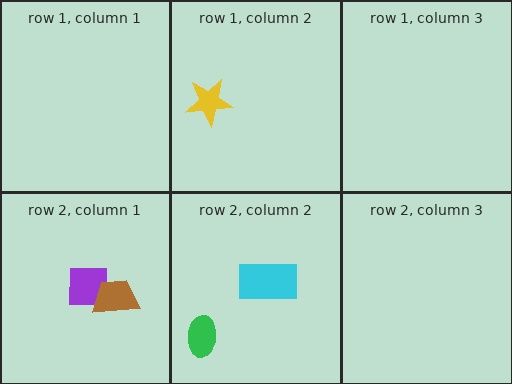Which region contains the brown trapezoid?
The row 2, column 1 region.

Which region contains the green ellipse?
The row 2, column 2 region.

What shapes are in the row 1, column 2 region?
The yellow star.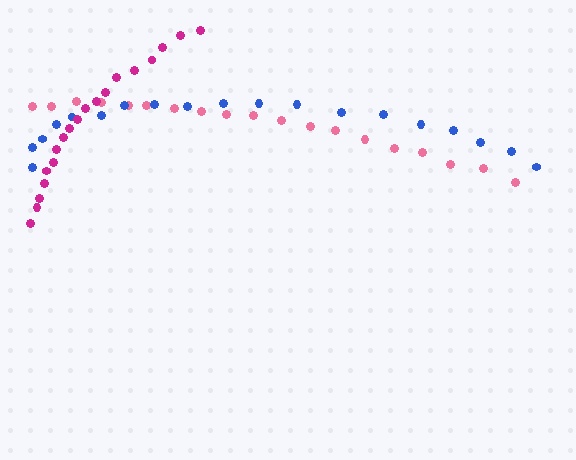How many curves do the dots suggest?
There are 3 distinct paths.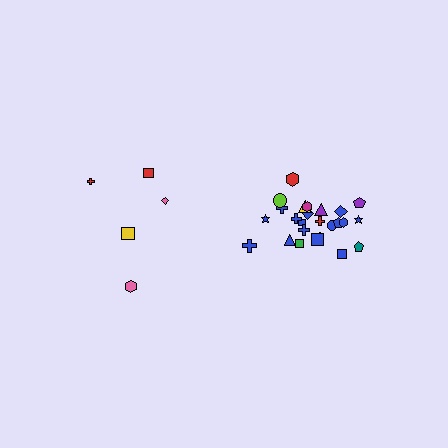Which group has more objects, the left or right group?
The right group.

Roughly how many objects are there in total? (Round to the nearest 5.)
Roughly 30 objects in total.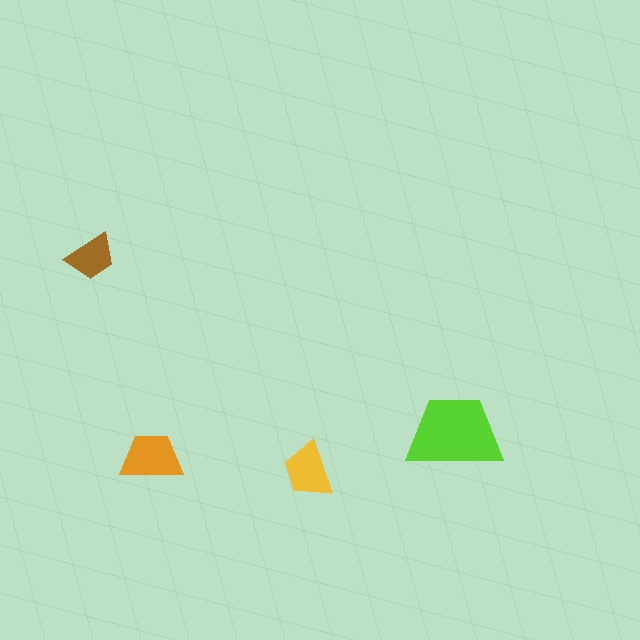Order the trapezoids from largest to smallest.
the lime one, the orange one, the yellow one, the brown one.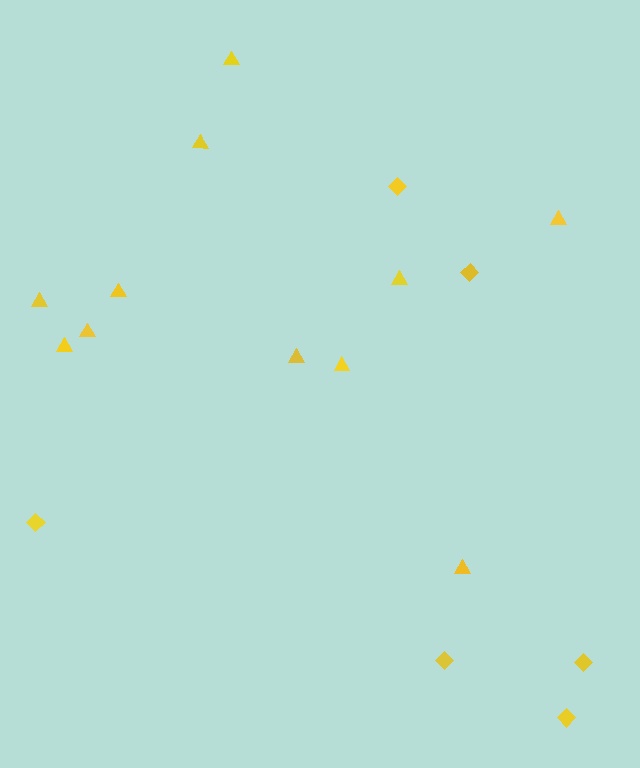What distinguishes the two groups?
There are 2 groups: one group of diamonds (6) and one group of triangles (11).